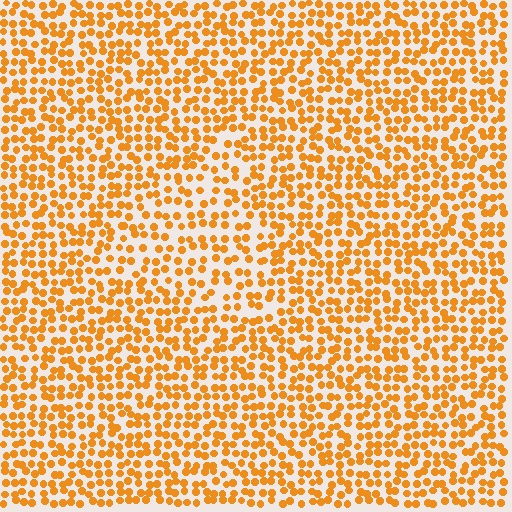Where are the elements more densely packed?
The elements are more densely packed outside the triangle boundary.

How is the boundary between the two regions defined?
The boundary is defined by a change in element density (approximately 1.5x ratio). All elements are the same color, size, and shape.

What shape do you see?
I see a triangle.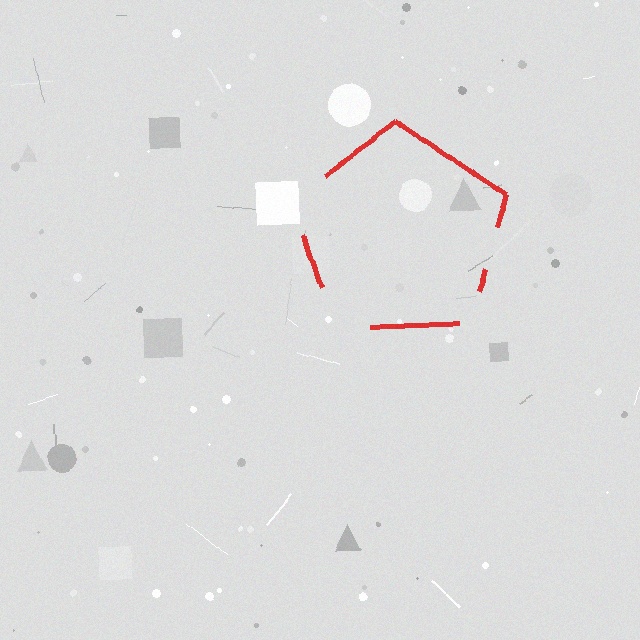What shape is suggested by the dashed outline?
The dashed outline suggests a pentagon.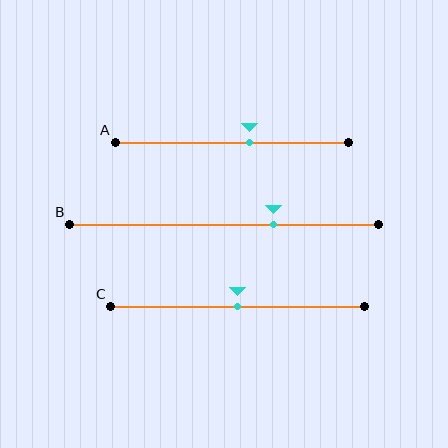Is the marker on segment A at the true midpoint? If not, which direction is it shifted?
No, the marker on segment A is shifted to the right by about 8% of the segment length.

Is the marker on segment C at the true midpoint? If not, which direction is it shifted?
Yes, the marker on segment C is at the true midpoint.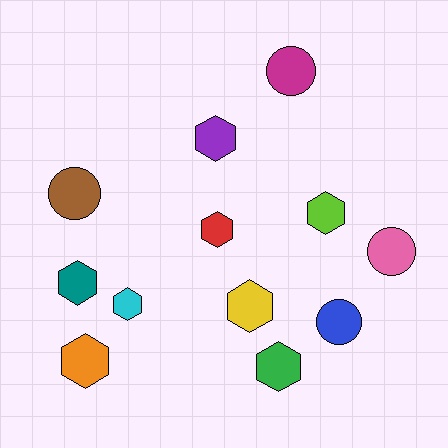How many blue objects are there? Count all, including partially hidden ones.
There is 1 blue object.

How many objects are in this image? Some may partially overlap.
There are 12 objects.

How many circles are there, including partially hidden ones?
There are 4 circles.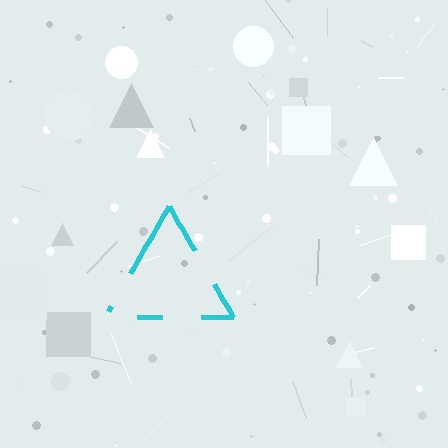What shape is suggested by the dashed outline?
The dashed outline suggests a triangle.